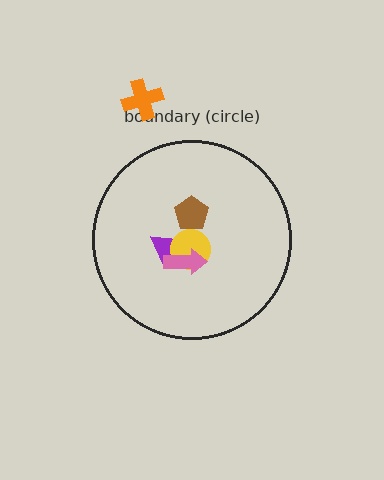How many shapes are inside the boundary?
4 inside, 1 outside.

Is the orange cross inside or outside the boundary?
Outside.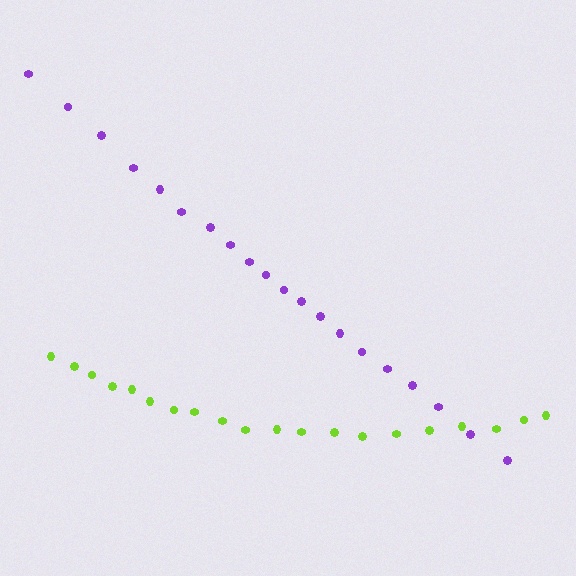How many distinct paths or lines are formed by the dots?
There are 2 distinct paths.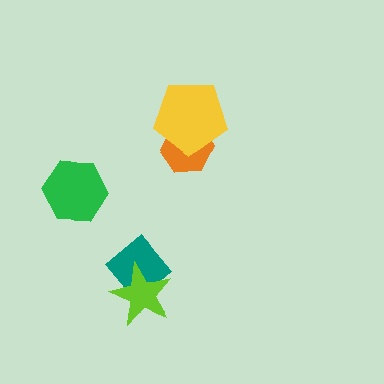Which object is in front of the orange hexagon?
The yellow pentagon is in front of the orange hexagon.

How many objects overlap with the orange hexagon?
1 object overlaps with the orange hexagon.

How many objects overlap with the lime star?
1 object overlaps with the lime star.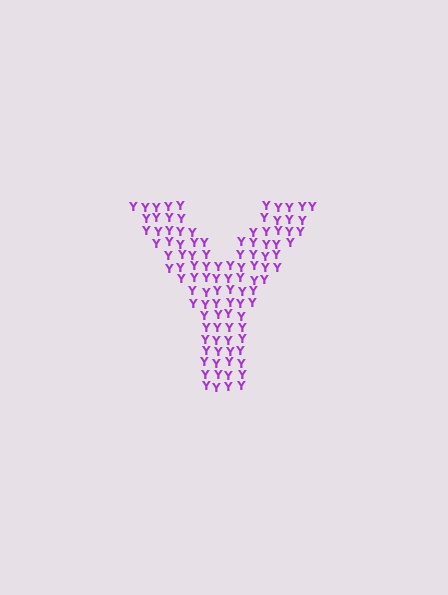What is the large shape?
The large shape is the letter Y.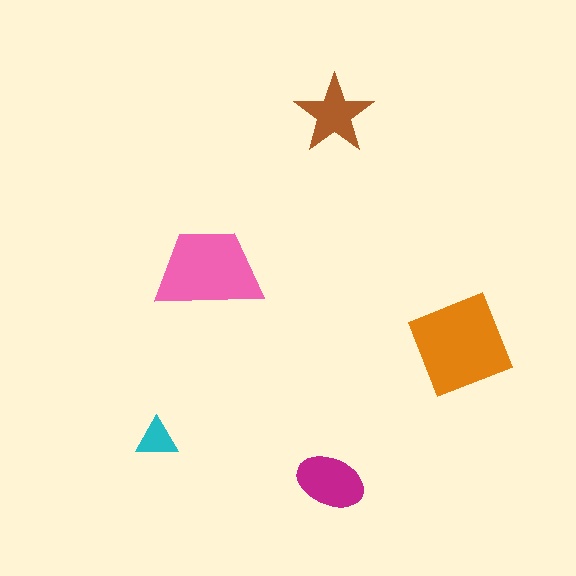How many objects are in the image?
There are 5 objects in the image.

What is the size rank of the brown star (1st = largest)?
4th.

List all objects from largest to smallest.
The orange diamond, the pink trapezoid, the magenta ellipse, the brown star, the cyan triangle.